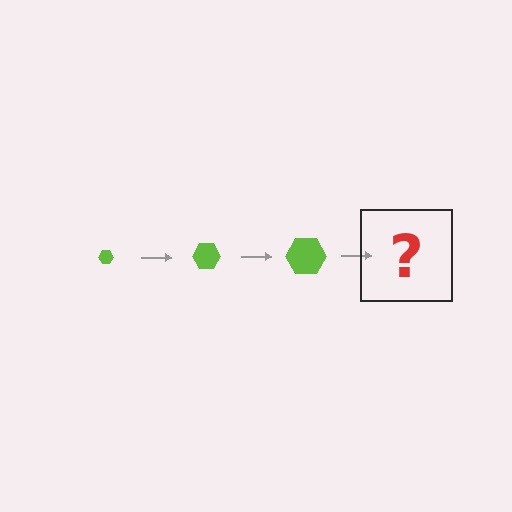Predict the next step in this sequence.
The next step is a lime hexagon, larger than the previous one.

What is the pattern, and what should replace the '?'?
The pattern is that the hexagon gets progressively larger each step. The '?' should be a lime hexagon, larger than the previous one.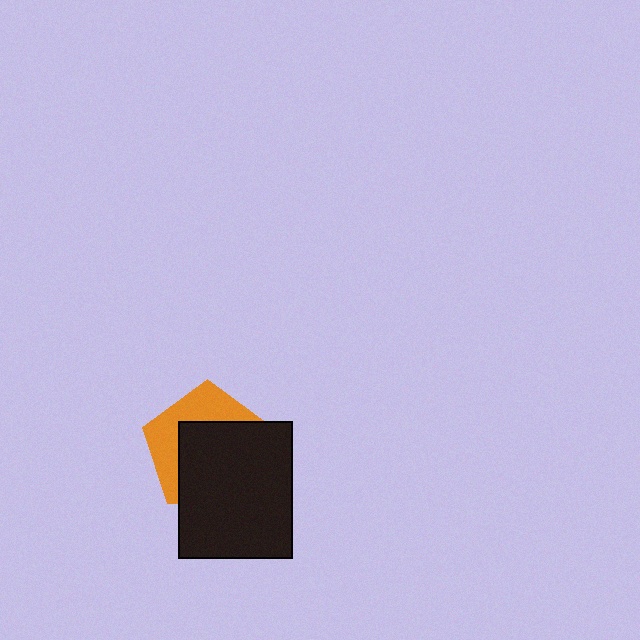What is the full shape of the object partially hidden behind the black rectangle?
The partially hidden object is an orange pentagon.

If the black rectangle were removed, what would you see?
You would see the complete orange pentagon.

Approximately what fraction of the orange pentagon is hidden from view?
Roughly 61% of the orange pentagon is hidden behind the black rectangle.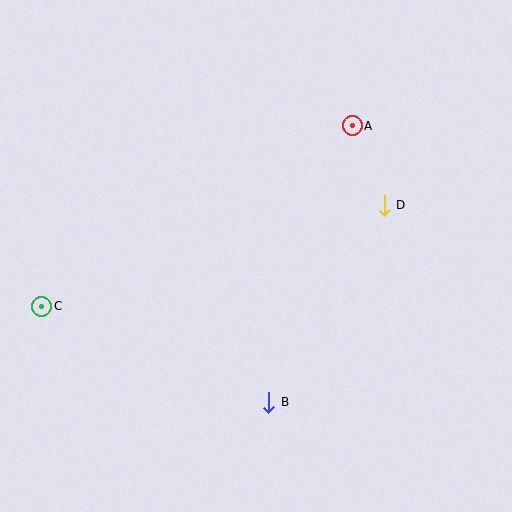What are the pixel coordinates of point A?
Point A is at (352, 126).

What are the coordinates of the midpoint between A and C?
The midpoint between A and C is at (197, 216).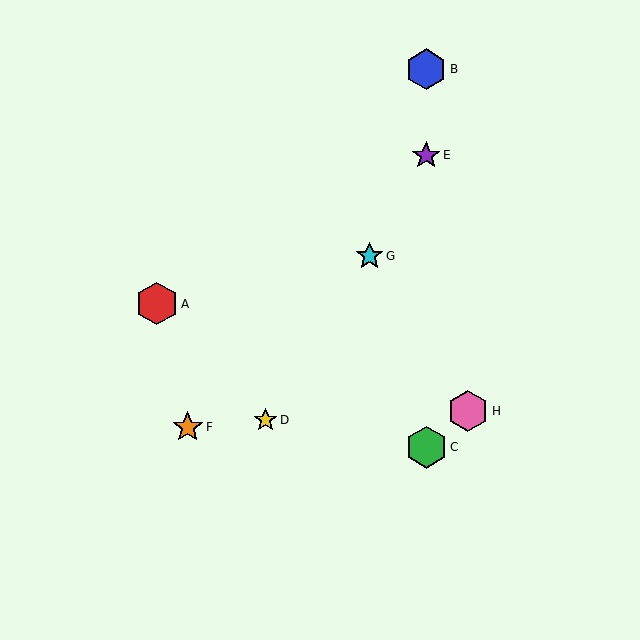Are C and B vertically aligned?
Yes, both are at x≈426.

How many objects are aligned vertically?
3 objects (B, C, E) are aligned vertically.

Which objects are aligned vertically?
Objects B, C, E are aligned vertically.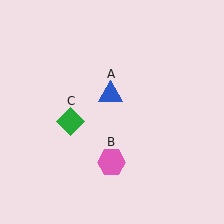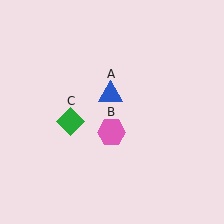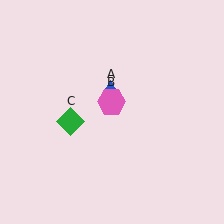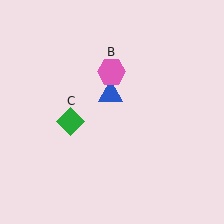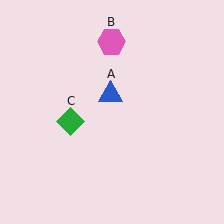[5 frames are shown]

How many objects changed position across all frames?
1 object changed position: pink hexagon (object B).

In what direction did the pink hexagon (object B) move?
The pink hexagon (object B) moved up.